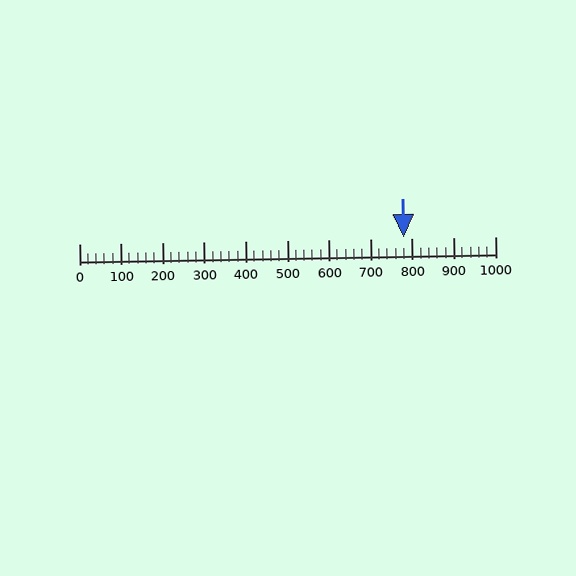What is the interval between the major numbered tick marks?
The major tick marks are spaced 100 units apart.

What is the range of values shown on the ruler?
The ruler shows values from 0 to 1000.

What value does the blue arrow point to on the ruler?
The blue arrow points to approximately 780.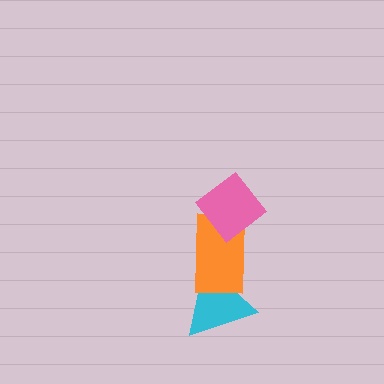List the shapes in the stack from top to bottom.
From top to bottom: the pink diamond, the orange rectangle, the cyan triangle.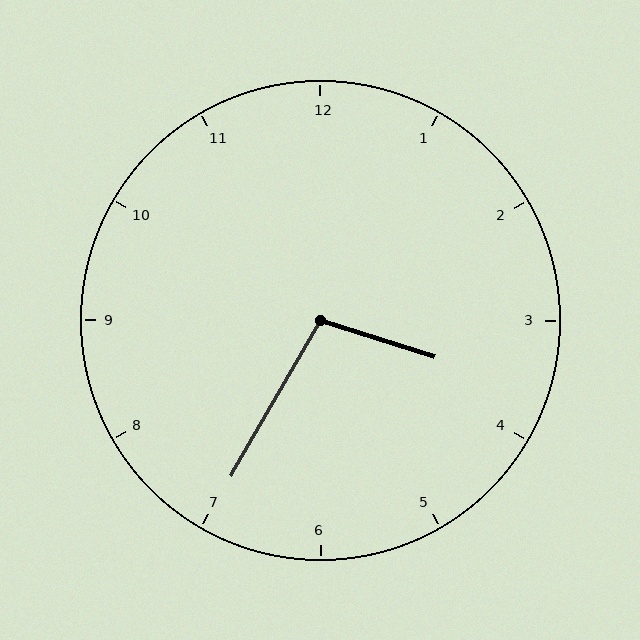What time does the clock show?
3:35.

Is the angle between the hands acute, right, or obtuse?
It is obtuse.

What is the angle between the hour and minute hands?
Approximately 102 degrees.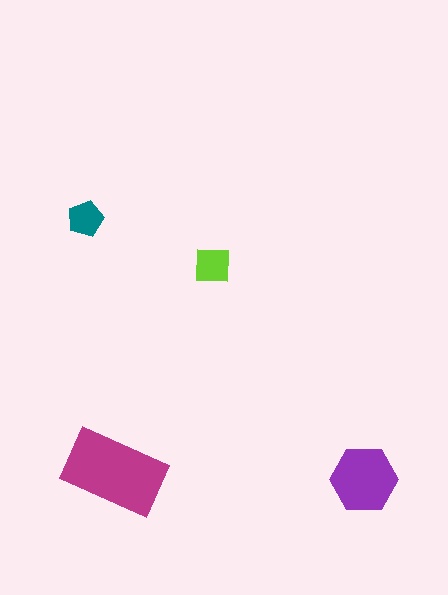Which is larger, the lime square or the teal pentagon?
The lime square.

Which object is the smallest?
The teal pentagon.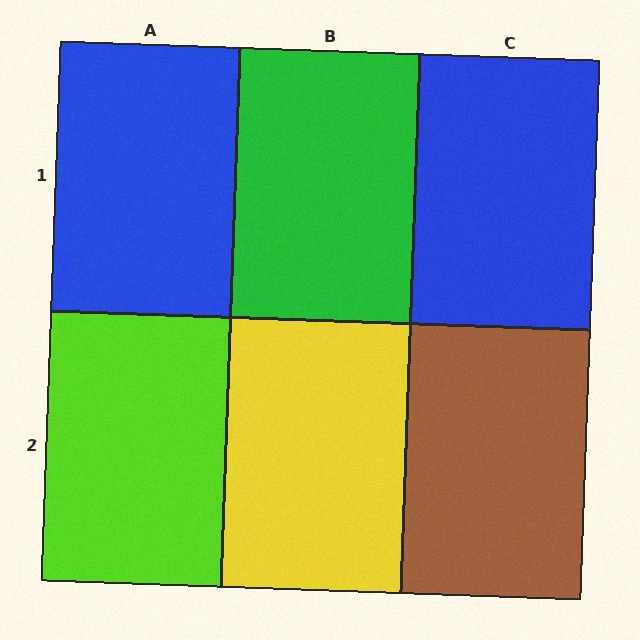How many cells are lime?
1 cell is lime.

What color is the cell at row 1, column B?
Green.